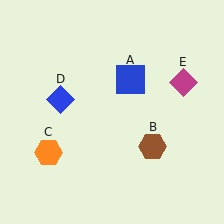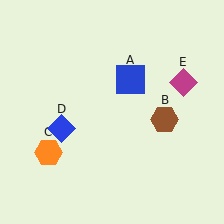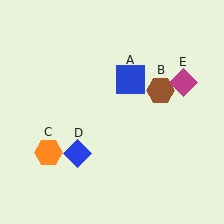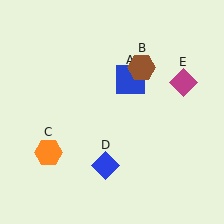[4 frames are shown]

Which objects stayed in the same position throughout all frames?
Blue square (object A) and orange hexagon (object C) and magenta diamond (object E) remained stationary.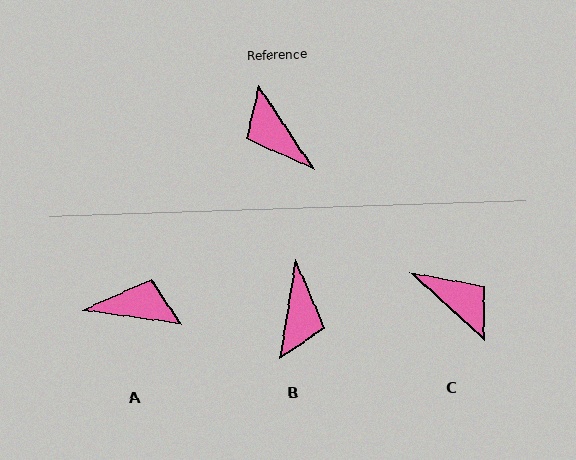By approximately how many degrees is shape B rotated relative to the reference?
Approximately 137 degrees counter-clockwise.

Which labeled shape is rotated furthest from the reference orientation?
C, about 166 degrees away.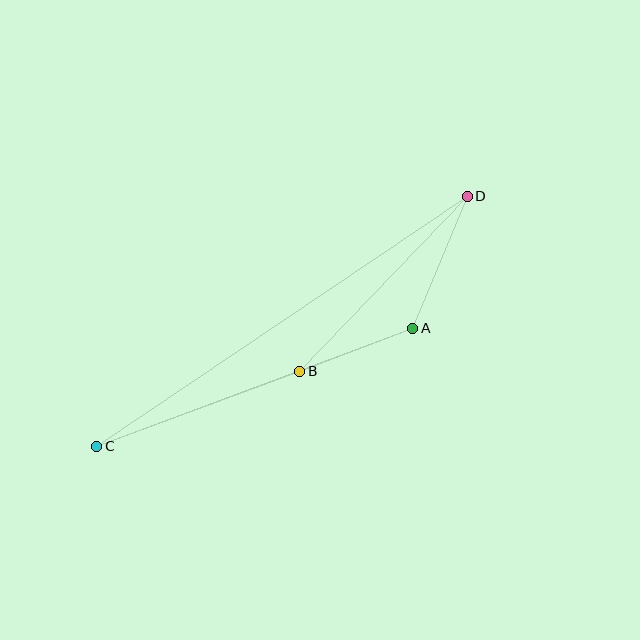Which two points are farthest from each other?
Points C and D are farthest from each other.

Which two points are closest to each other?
Points A and B are closest to each other.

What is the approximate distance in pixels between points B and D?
The distance between B and D is approximately 242 pixels.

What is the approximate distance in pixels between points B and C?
The distance between B and C is approximately 216 pixels.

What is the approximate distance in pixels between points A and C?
The distance between A and C is approximately 337 pixels.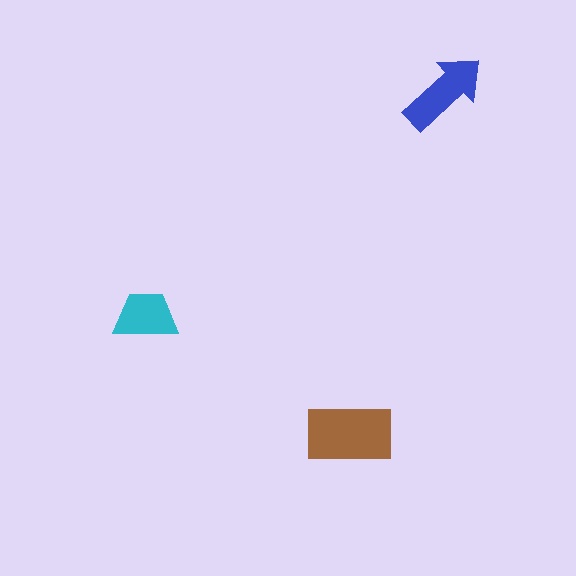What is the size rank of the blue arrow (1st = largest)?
2nd.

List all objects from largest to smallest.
The brown rectangle, the blue arrow, the cyan trapezoid.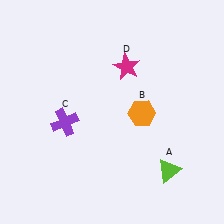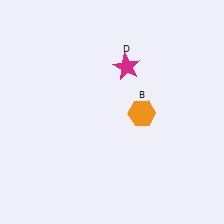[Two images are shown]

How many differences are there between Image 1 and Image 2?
There are 2 differences between the two images.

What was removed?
The lime triangle (A), the purple cross (C) were removed in Image 2.